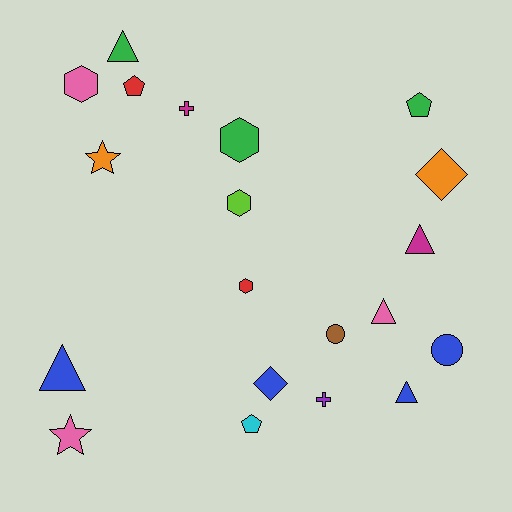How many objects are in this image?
There are 20 objects.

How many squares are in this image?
There are no squares.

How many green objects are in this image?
There are 3 green objects.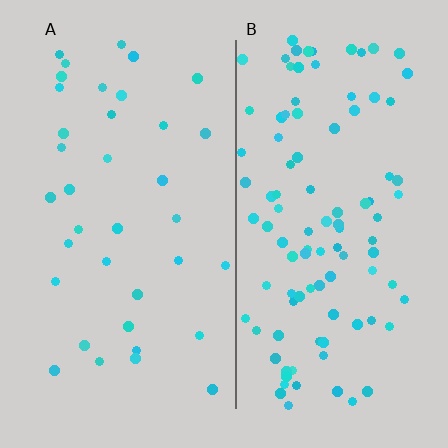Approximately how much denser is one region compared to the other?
Approximately 2.8× — region B over region A.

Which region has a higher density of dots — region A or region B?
B (the right).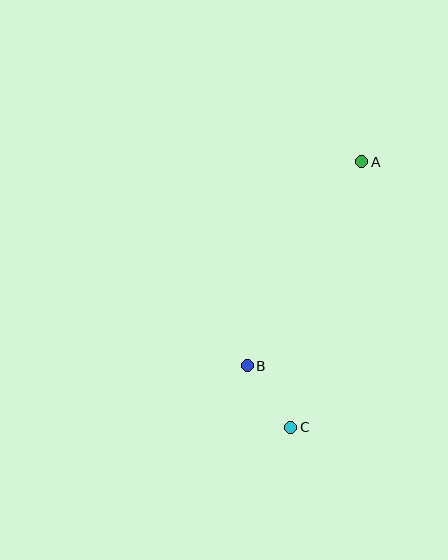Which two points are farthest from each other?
Points A and C are farthest from each other.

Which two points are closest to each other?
Points B and C are closest to each other.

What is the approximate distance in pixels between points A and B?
The distance between A and B is approximately 234 pixels.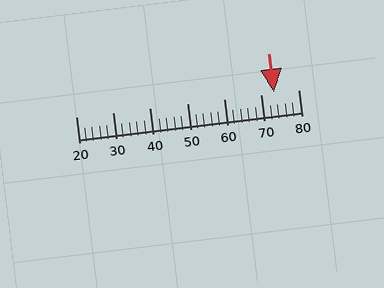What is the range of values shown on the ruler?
The ruler shows values from 20 to 80.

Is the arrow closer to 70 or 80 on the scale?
The arrow is closer to 70.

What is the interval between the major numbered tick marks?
The major tick marks are spaced 10 units apart.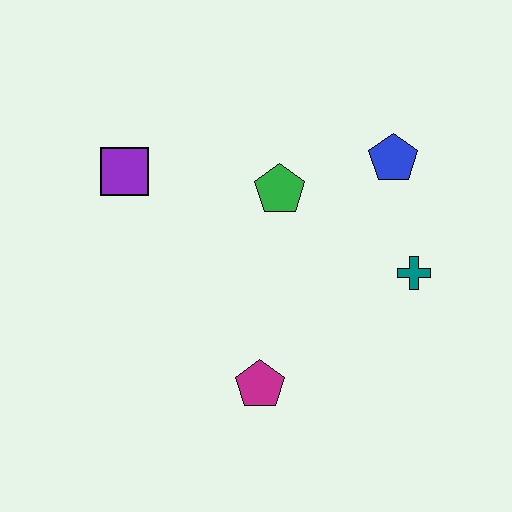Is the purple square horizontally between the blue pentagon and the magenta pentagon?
No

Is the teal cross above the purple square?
No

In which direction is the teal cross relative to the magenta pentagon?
The teal cross is to the right of the magenta pentagon.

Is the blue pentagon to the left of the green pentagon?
No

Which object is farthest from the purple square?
The teal cross is farthest from the purple square.